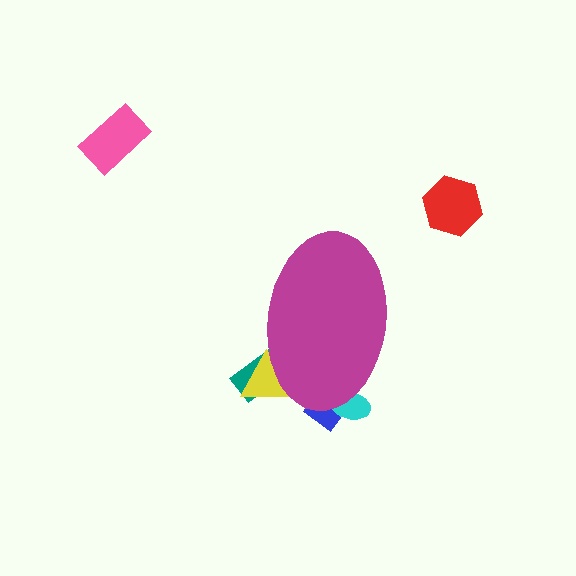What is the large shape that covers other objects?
A magenta ellipse.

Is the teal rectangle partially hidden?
Yes, the teal rectangle is partially hidden behind the magenta ellipse.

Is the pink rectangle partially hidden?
No, the pink rectangle is fully visible.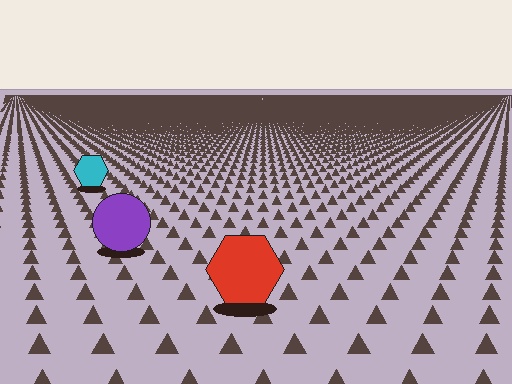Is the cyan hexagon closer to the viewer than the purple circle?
No. The purple circle is closer — you can tell from the texture gradient: the ground texture is coarser near it.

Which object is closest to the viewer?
The red hexagon is closest. The texture marks near it are larger and more spread out.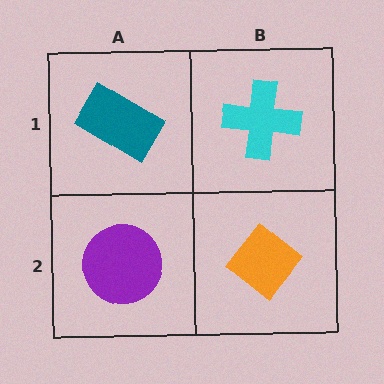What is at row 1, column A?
A teal rectangle.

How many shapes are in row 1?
2 shapes.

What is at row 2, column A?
A purple circle.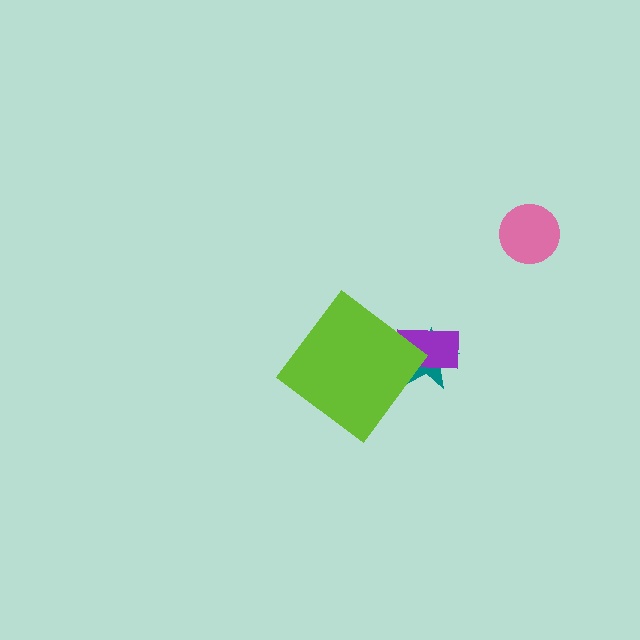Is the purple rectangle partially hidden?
Yes, the purple rectangle is partially hidden behind the lime diamond.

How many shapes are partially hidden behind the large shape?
2 shapes are partially hidden.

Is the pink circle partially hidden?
No, the pink circle is fully visible.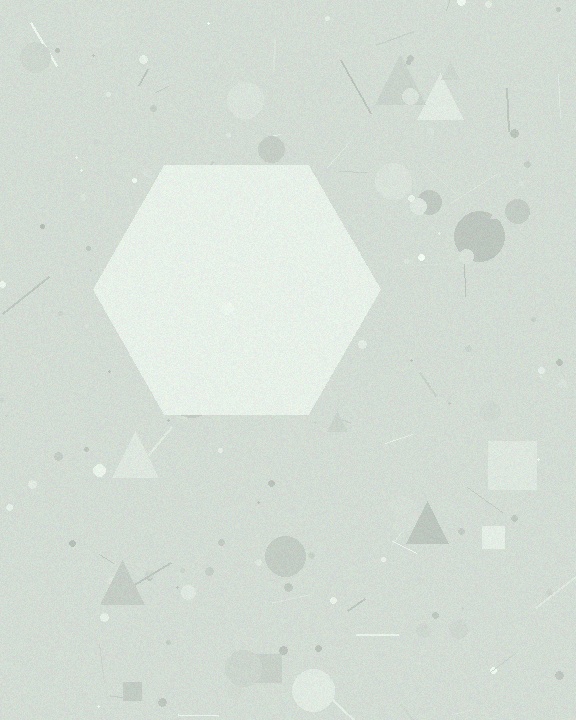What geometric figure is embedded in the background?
A hexagon is embedded in the background.